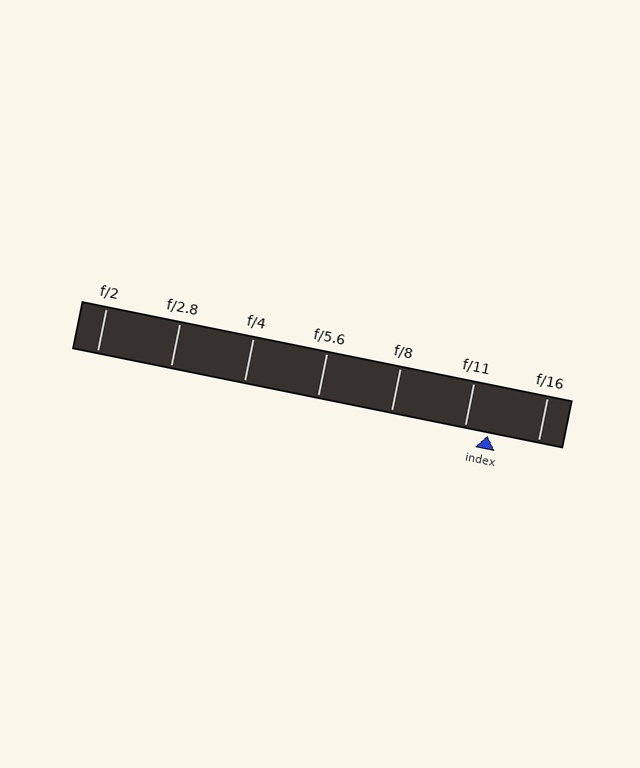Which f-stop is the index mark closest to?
The index mark is closest to f/11.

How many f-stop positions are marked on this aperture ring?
There are 7 f-stop positions marked.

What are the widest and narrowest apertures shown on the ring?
The widest aperture shown is f/2 and the narrowest is f/16.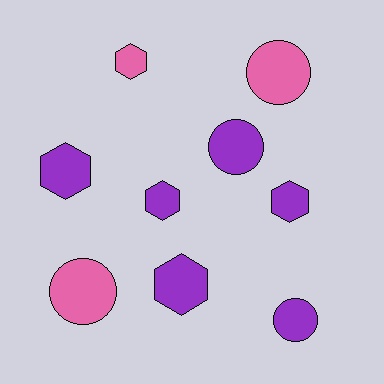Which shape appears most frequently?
Hexagon, with 5 objects.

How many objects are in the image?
There are 9 objects.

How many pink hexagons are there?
There is 1 pink hexagon.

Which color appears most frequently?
Purple, with 6 objects.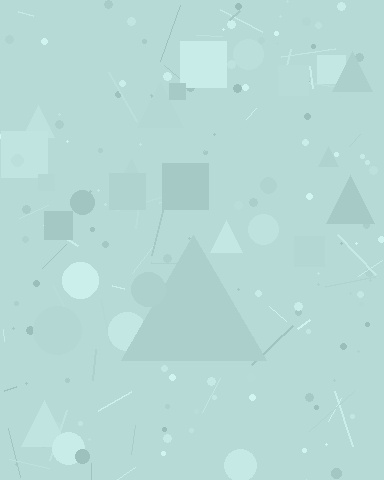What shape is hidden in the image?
A triangle is hidden in the image.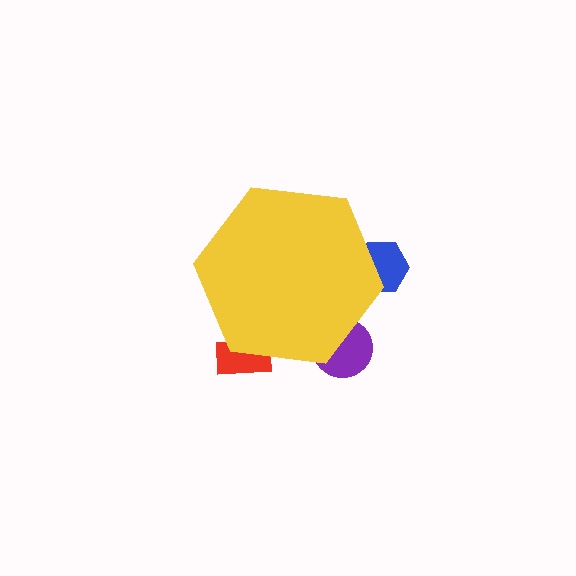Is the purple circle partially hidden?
Yes, the purple circle is partially hidden behind the yellow hexagon.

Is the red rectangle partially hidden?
Yes, the red rectangle is partially hidden behind the yellow hexagon.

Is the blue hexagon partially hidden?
Yes, the blue hexagon is partially hidden behind the yellow hexagon.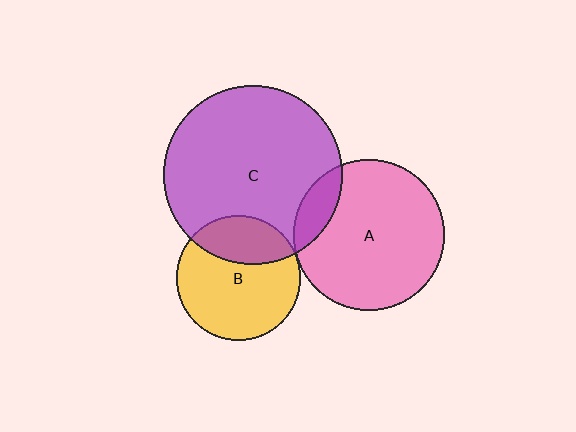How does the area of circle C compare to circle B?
Approximately 2.1 times.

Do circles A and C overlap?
Yes.